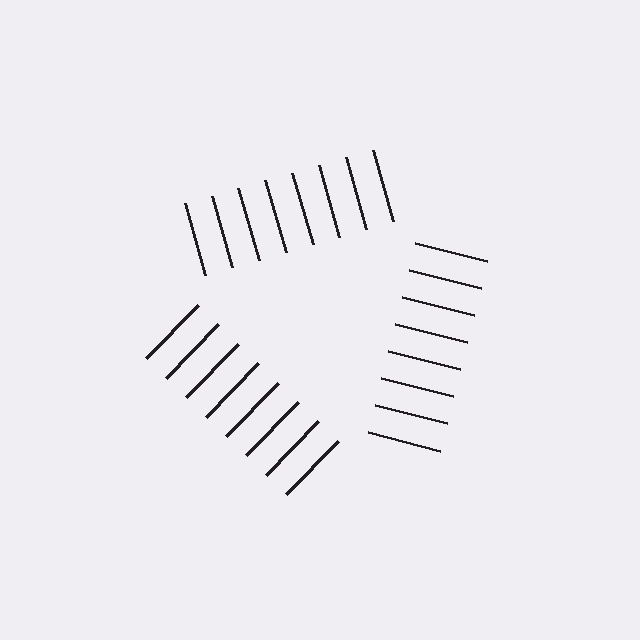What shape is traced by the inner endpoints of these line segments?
An illusory triangle — the line segments terminate on its edges but no continuous stroke is drawn.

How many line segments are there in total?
24 — 8 along each of the 3 edges.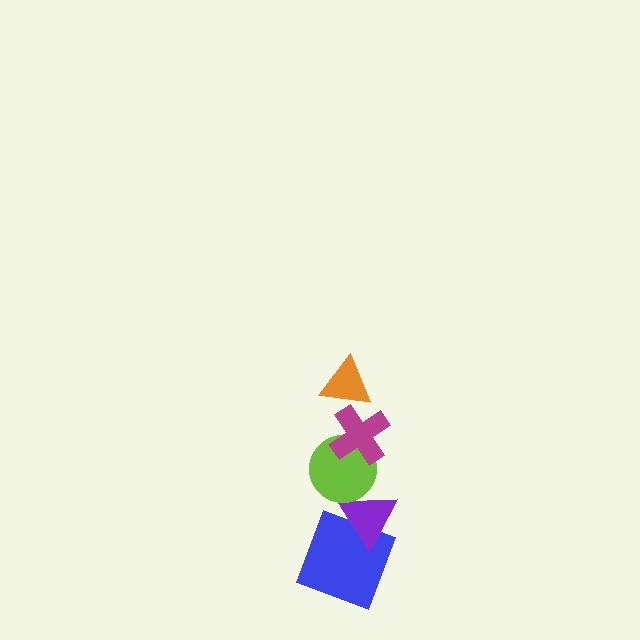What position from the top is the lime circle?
The lime circle is 3rd from the top.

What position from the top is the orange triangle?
The orange triangle is 1st from the top.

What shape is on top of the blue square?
The purple triangle is on top of the blue square.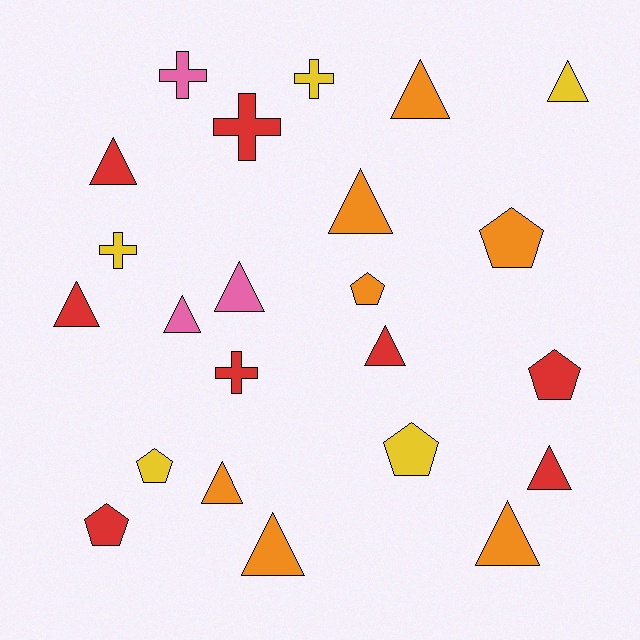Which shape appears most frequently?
Triangle, with 12 objects.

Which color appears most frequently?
Red, with 8 objects.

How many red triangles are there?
There are 4 red triangles.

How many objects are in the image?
There are 23 objects.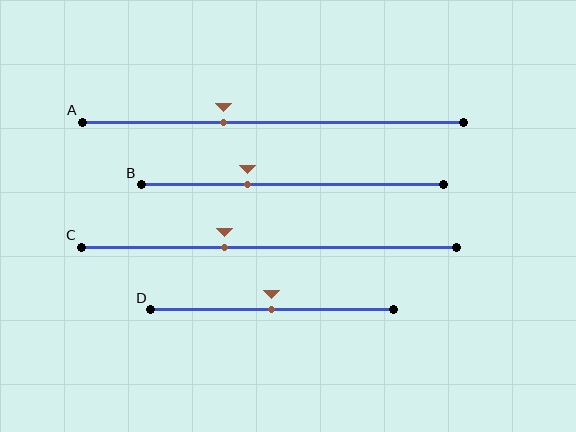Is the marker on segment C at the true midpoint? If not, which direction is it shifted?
No, the marker on segment C is shifted to the left by about 12% of the segment length.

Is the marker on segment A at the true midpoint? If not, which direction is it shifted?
No, the marker on segment A is shifted to the left by about 13% of the segment length.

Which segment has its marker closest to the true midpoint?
Segment D has its marker closest to the true midpoint.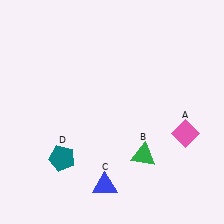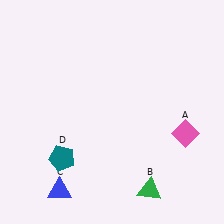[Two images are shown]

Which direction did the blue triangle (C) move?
The blue triangle (C) moved left.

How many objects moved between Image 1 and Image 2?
2 objects moved between the two images.